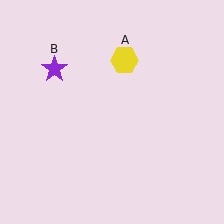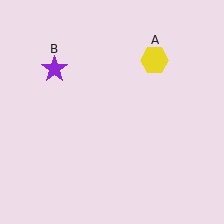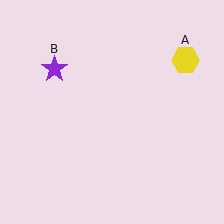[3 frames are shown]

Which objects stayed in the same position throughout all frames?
Purple star (object B) remained stationary.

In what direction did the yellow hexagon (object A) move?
The yellow hexagon (object A) moved right.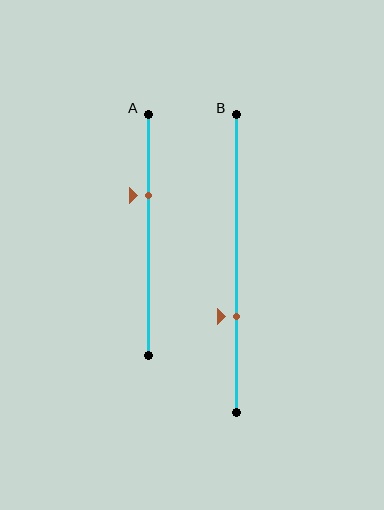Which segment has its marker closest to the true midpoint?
Segment A has its marker closest to the true midpoint.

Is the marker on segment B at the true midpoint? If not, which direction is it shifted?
No, the marker on segment B is shifted downward by about 18% of the segment length.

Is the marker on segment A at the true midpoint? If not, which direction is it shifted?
No, the marker on segment A is shifted upward by about 17% of the segment length.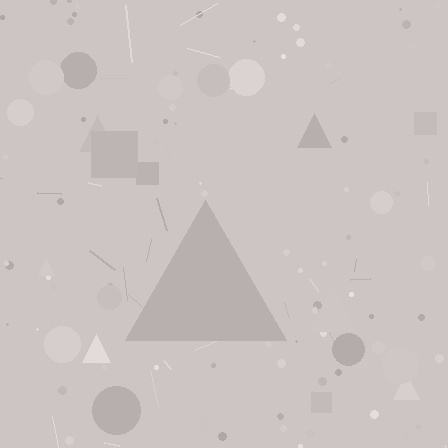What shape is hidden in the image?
A triangle is hidden in the image.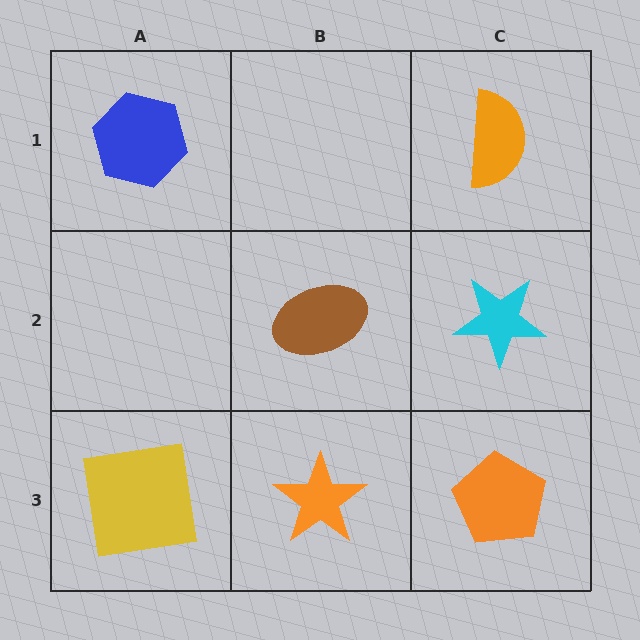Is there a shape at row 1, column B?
No, that cell is empty.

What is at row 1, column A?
A blue hexagon.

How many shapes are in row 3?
3 shapes.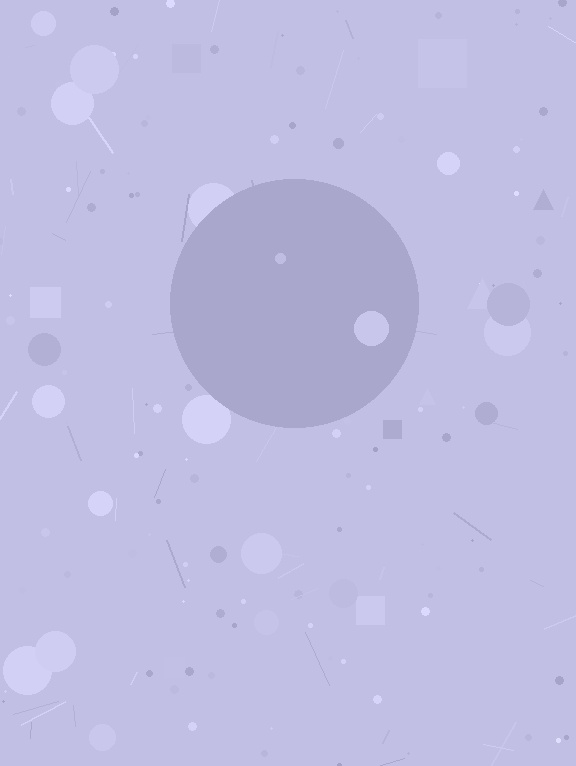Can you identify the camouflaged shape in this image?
The camouflaged shape is a circle.